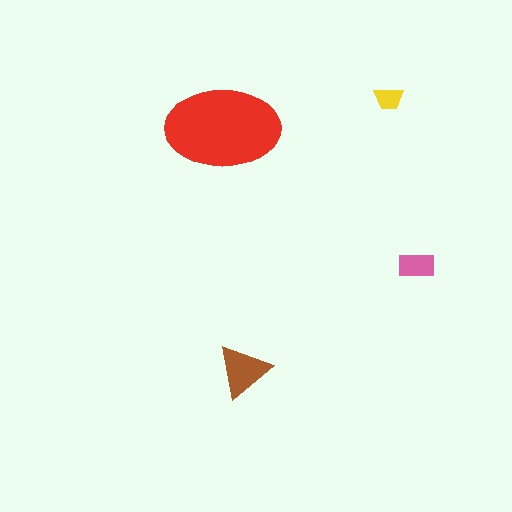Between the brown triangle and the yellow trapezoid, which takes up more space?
The brown triangle.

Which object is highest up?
The yellow trapezoid is topmost.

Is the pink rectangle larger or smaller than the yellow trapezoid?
Larger.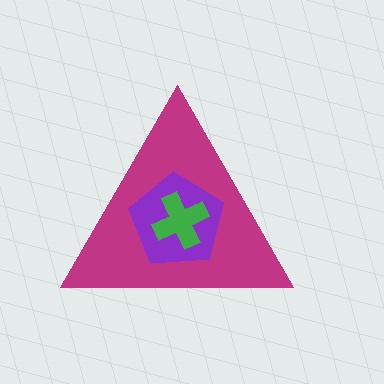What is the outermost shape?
The magenta triangle.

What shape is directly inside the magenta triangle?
The purple pentagon.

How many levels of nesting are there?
3.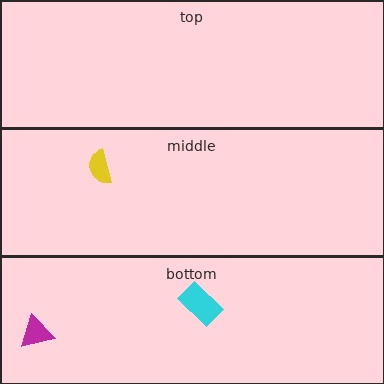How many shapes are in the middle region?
1.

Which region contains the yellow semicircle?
The middle region.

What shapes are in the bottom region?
The magenta triangle, the cyan rectangle.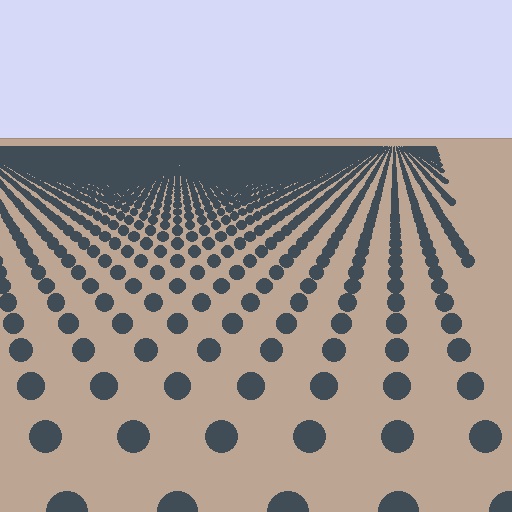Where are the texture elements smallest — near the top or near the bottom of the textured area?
Near the top.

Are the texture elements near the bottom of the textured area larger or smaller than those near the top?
Larger. Near the bottom, elements are closer to the viewer and appear at a bigger on-screen size.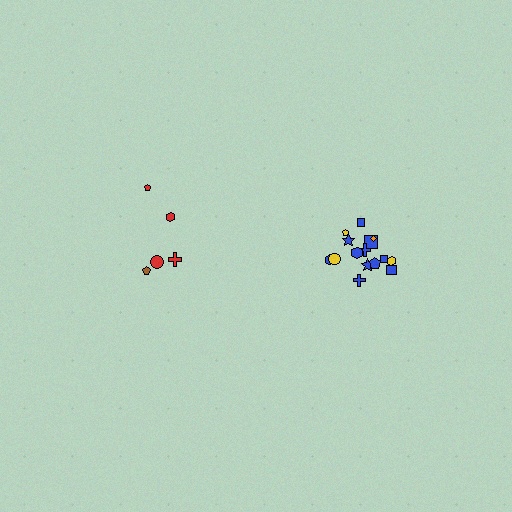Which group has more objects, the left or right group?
The right group.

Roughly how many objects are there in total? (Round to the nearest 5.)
Roughly 20 objects in total.